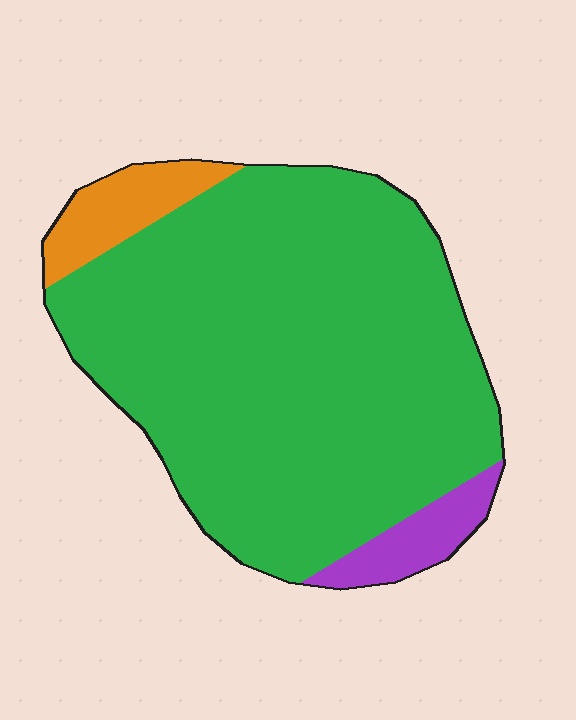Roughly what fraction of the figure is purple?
Purple takes up about one tenth (1/10) of the figure.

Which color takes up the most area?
Green, at roughly 85%.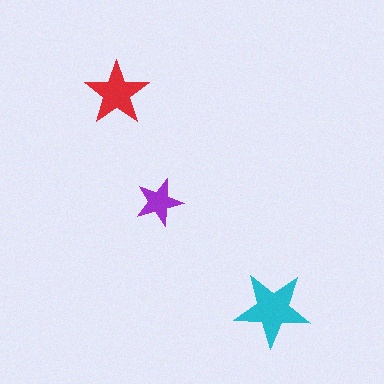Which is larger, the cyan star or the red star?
The cyan one.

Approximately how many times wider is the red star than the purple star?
About 1.5 times wider.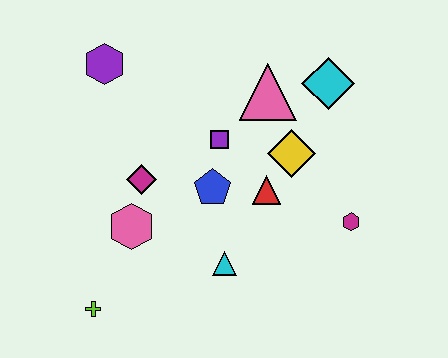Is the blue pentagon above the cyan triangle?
Yes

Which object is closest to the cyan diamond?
The pink triangle is closest to the cyan diamond.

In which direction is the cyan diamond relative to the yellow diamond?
The cyan diamond is above the yellow diamond.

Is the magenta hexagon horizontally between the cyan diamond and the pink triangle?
No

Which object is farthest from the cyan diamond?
The lime cross is farthest from the cyan diamond.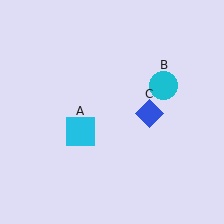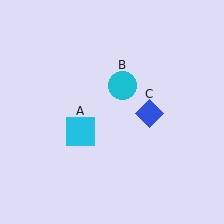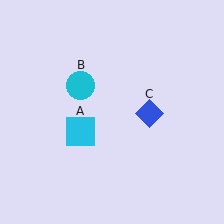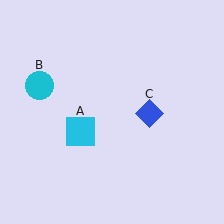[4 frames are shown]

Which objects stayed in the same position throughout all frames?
Cyan square (object A) and blue diamond (object C) remained stationary.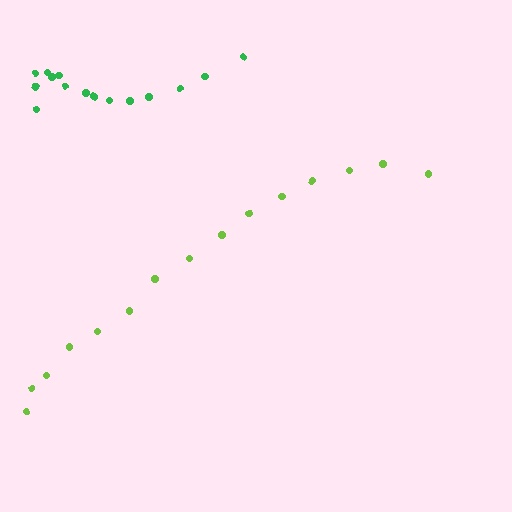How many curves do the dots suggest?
There are 2 distinct paths.